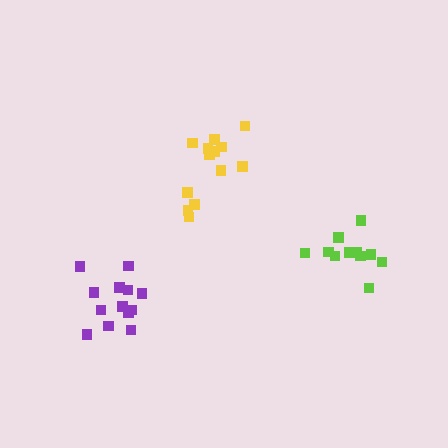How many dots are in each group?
Group 1: 13 dots, Group 2: 13 dots, Group 3: 11 dots (37 total).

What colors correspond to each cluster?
The clusters are colored: yellow, purple, lime.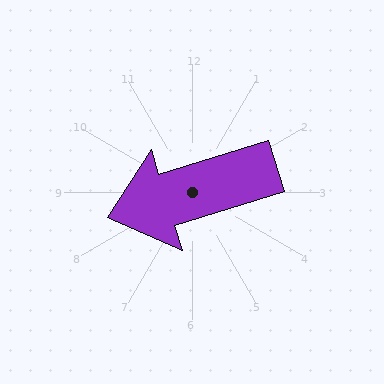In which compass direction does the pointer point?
West.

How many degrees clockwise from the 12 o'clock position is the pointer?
Approximately 253 degrees.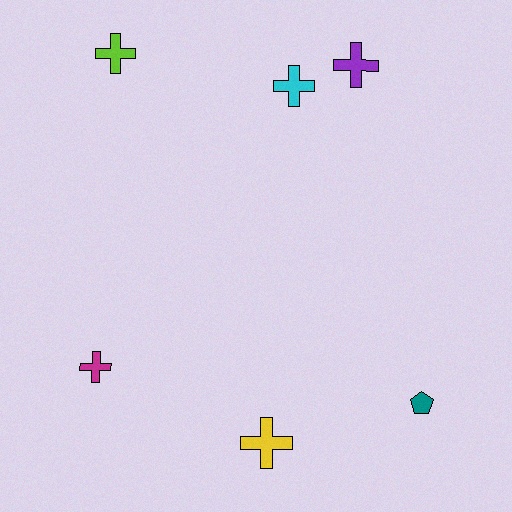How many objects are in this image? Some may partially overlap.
There are 6 objects.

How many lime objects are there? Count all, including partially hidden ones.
There is 1 lime object.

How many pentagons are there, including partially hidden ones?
There is 1 pentagon.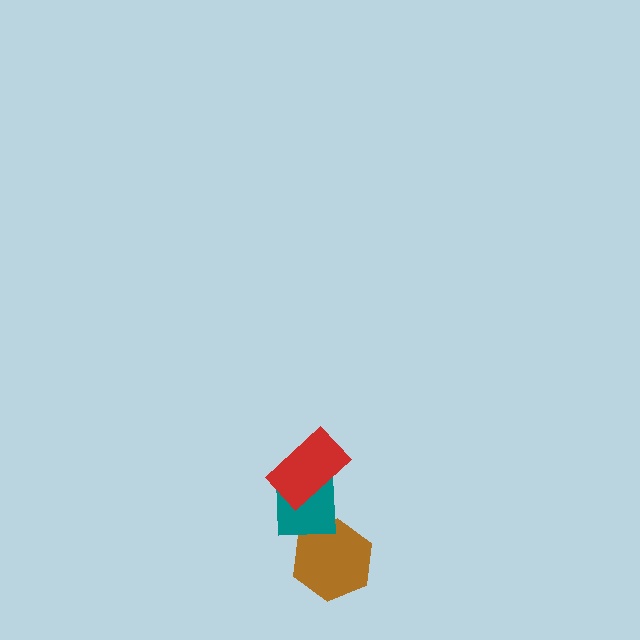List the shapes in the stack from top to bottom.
From top to bottom: the red rectangle, the teal square, the brown hexagon.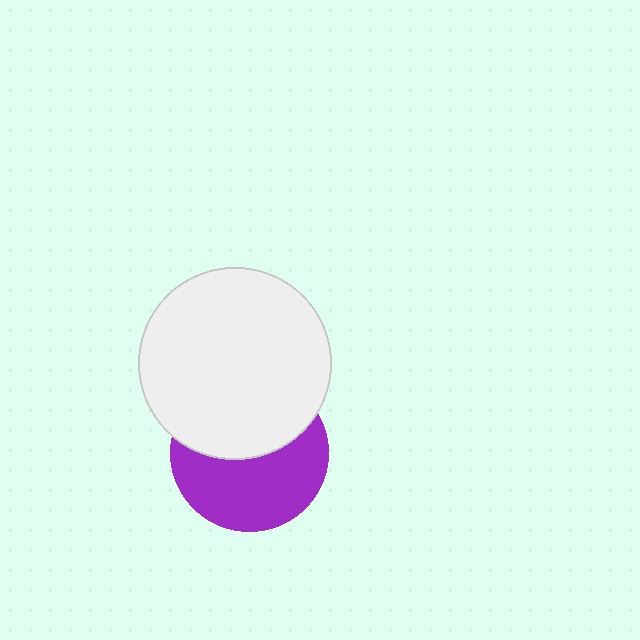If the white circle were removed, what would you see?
You would see the complete purple circle.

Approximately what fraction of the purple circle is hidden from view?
Roughly 45% of the purple circle is hidden behind the white circle.